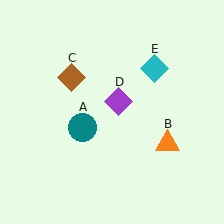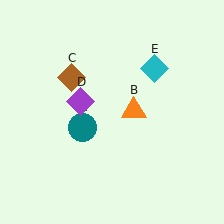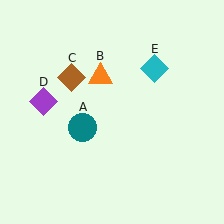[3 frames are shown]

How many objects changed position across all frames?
2 objects changed position: orange triangle (object B), purple diamond (object D).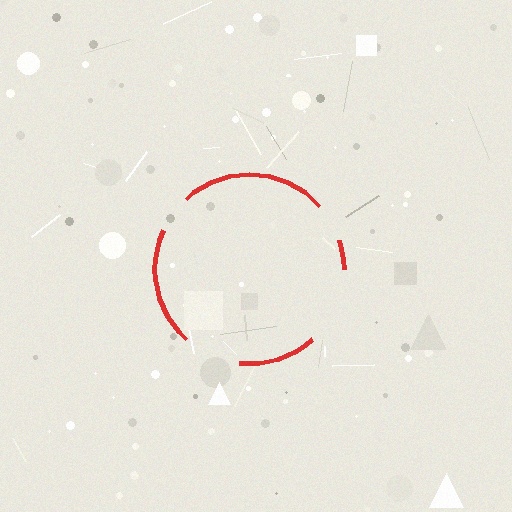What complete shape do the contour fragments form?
The contour fragments form a circle.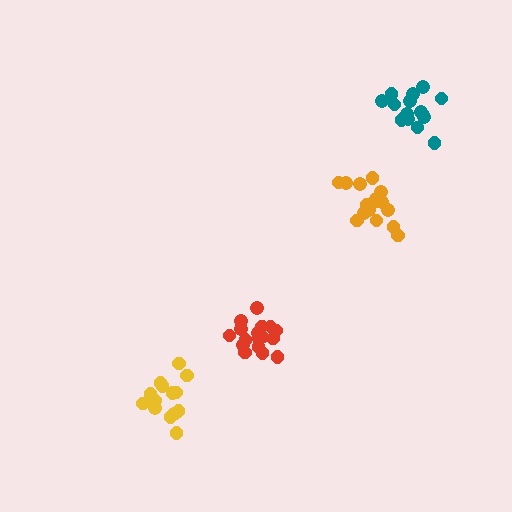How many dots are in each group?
Group 1: 17 dots, Group 2: 15 dots, Group 3: 15 dots, Group 4: 16 dots (63 total).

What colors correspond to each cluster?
The clusters are colored: red, yellow, teal, orange.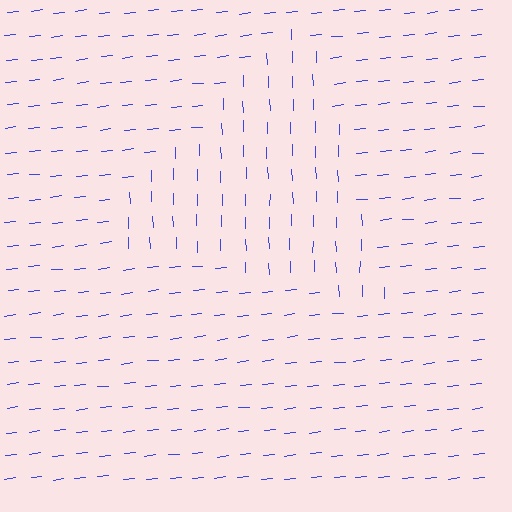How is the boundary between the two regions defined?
The boundary is defined purely by a change in line orientation (approximately 85 degrees difference). All lines are the same color and thickness.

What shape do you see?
I see a triangle.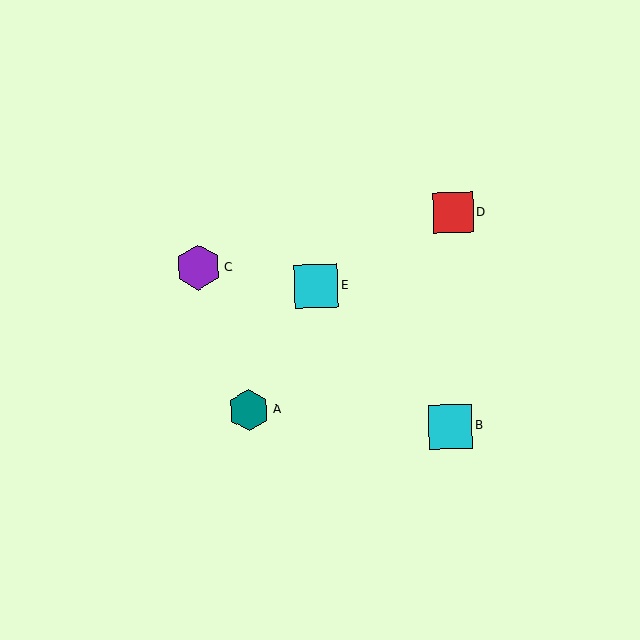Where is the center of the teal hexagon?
The center of the teal hexagon is at (249, 410).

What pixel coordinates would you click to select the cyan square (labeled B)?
Click at (450, 426) to select the cyan square B.